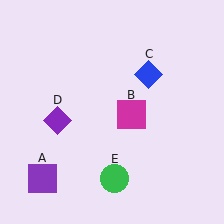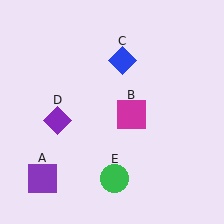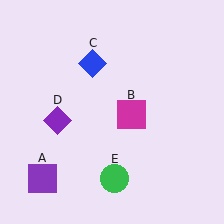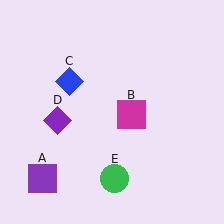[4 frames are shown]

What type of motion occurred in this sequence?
The blue diamond (object C) rotated counterclockwise around the center of the scene.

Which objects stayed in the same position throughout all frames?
Purple square (object A) and magenta square (object B) and purple diamond (object D) and green circle (object E) remained stationary.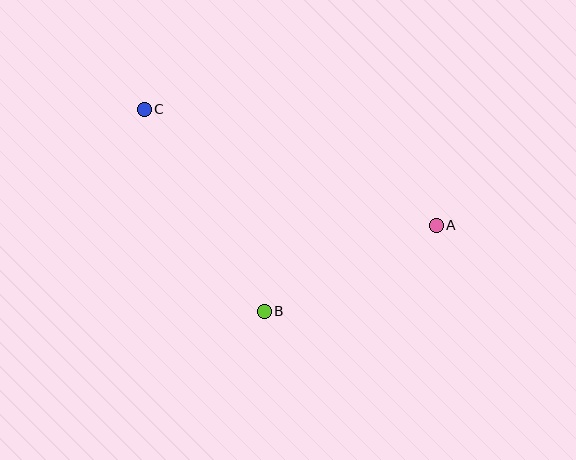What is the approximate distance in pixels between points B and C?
The distance between B and C is approximately 235 pixels.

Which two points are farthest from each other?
Points A and C are farthest from each other.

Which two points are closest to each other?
Points A and B are closest to each other.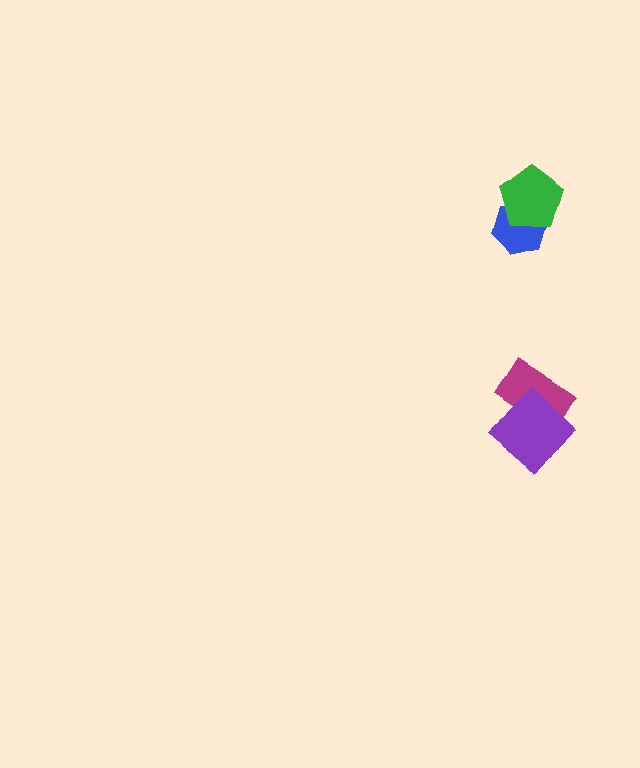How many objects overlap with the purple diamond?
1 object overlaps with the purple diamond.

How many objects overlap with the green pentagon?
1 object overlaps with the green pentagon.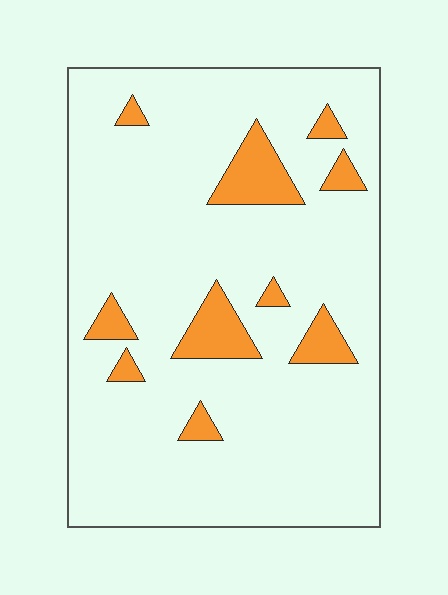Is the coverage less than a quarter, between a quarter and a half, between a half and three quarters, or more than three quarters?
Less than a quarter.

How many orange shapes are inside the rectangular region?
10.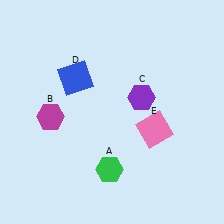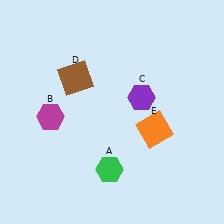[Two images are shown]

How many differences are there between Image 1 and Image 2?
There are 2 differences between the two images.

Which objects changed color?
D changed from blue to brown. E changed from pink to orange.